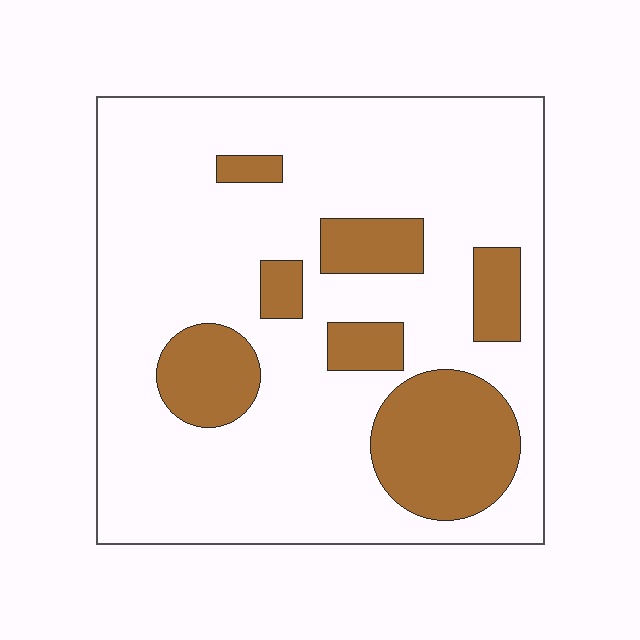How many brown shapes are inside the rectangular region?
7.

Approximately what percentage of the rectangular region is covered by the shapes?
Approximately 20%.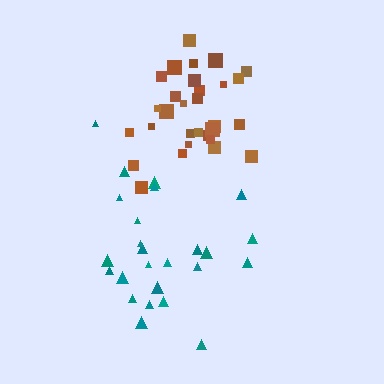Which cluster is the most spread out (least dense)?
Teal.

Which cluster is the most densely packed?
Brown.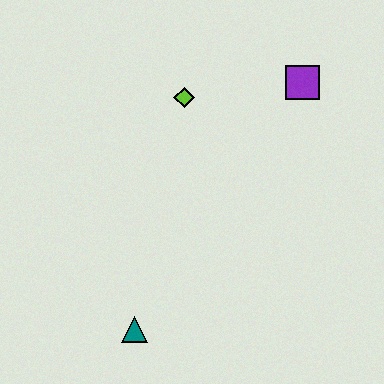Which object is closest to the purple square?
The lime diamond is closest to the purple square.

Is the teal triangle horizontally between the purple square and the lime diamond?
No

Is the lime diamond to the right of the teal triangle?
Yes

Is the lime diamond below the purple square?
Yes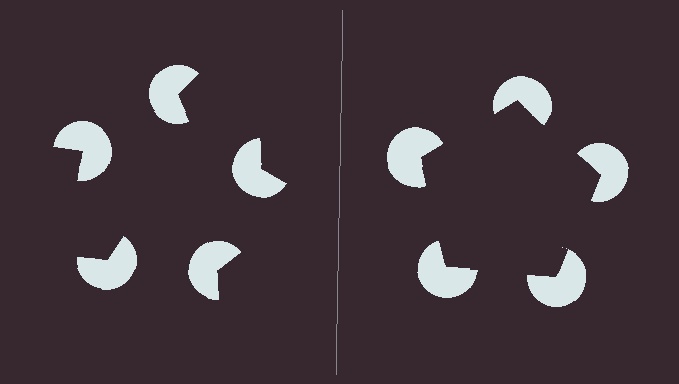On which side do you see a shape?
An illusory pentagon appears on the right side. On the left side the wedge cuts are rotated, so no coherent shape forms.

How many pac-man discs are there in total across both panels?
10 — 5 on each side.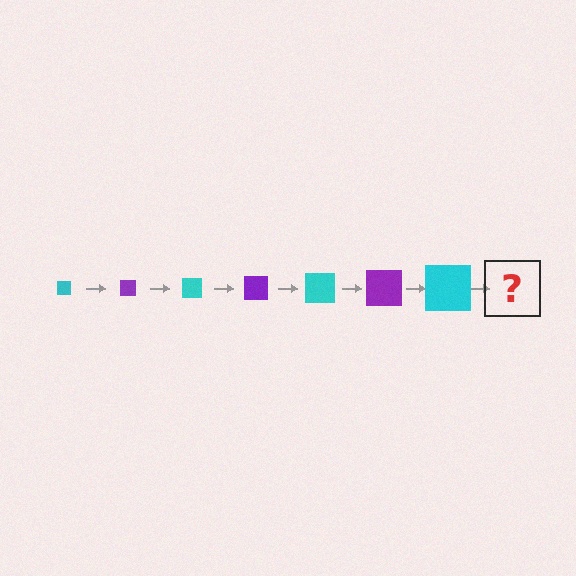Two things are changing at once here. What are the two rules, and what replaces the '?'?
The two rules are that the square grows larger each step and the color cycles through cyan and purple. The '?' should be a purple square, larger than the previous one.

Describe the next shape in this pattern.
It should be a purple square, larger than the previous one.